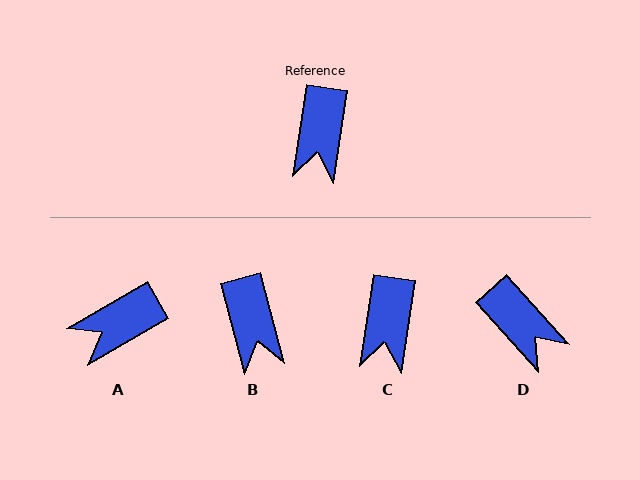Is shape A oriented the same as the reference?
No, it is off by about 51 degrees.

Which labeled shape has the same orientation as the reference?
C.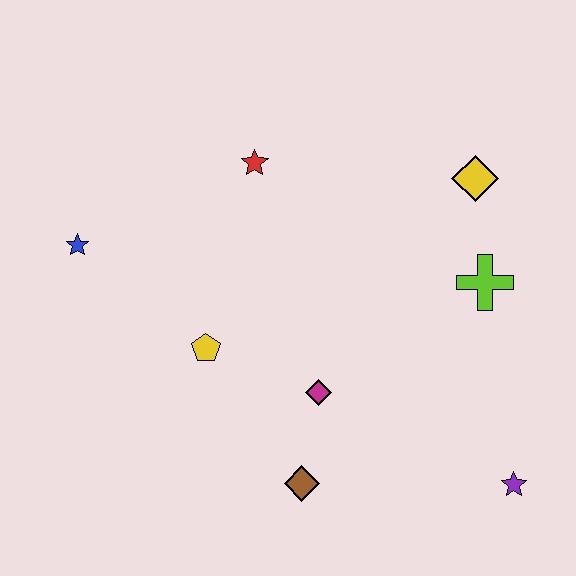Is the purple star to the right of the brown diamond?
Yes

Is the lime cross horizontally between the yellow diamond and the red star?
No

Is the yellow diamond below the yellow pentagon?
No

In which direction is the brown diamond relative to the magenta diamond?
The brown diamond is below the magenta diamond.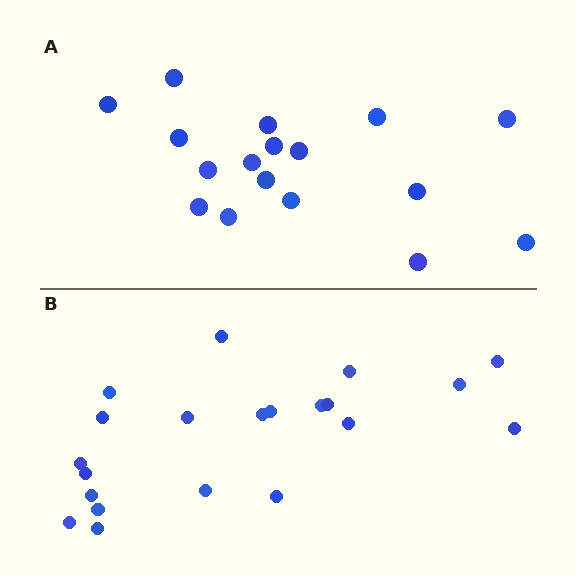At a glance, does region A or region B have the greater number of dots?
Region B (the bottom region) has more dots.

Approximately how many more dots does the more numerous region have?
Region B has about 4 more dots than region A.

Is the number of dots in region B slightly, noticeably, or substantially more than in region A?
Region B has only slightly more — the two regions are fairly close. The ratio is roughly 1.2 to 1.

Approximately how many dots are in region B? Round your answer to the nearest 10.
About 20 dots. (The exact count is 21, which rounds to 20.)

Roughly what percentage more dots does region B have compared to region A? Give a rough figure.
About 25% more.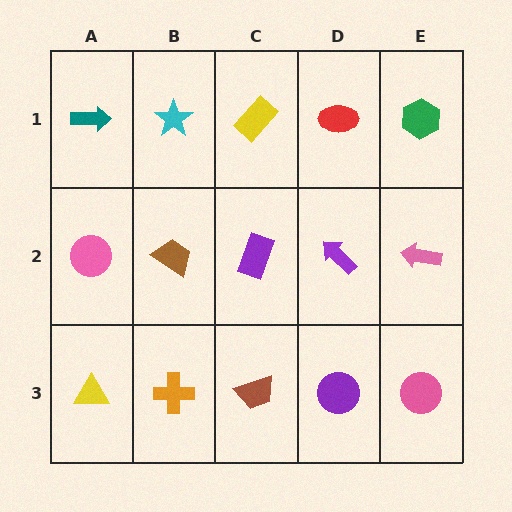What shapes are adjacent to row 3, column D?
A purple arrow (row 2, column D), a brown trapezoid (row 3, column C), a pink circle (row 3, column E).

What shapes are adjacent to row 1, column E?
A pink arrow (row 2, column E), a red ellipse (row 1, column D).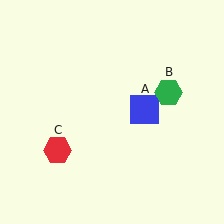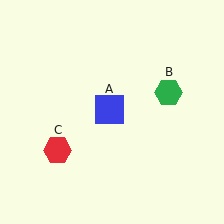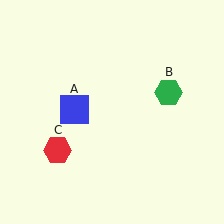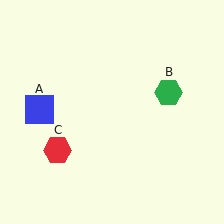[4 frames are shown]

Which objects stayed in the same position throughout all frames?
Green hexagon (object B) and red hexagon (object C) remained stationary.